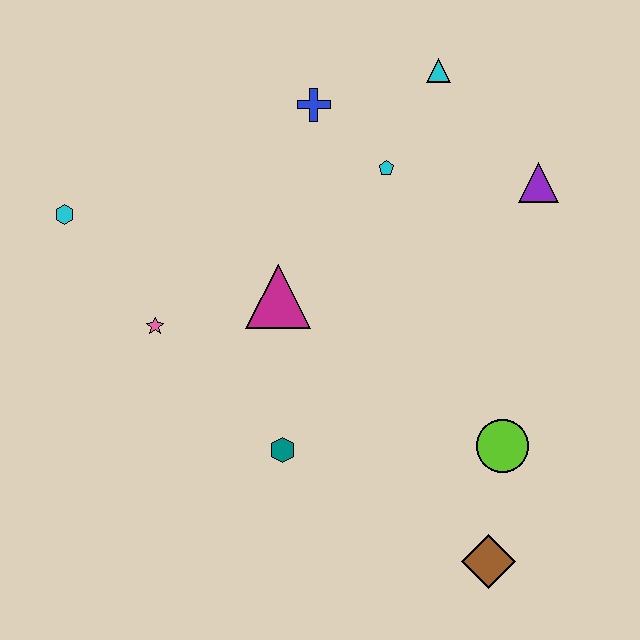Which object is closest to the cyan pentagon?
The blue cross is closest to the cyan pentagon.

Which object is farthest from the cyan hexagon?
The brown diamond is farthest from the cyan hexagon.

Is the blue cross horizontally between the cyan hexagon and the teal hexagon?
No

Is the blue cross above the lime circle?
Yes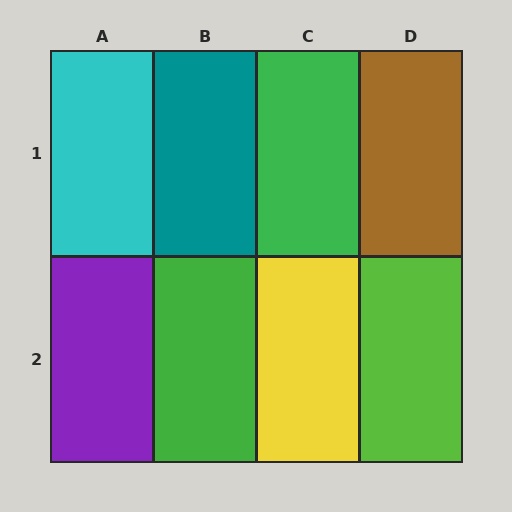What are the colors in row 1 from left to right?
Cyan, teal, green, brown.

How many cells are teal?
1 cell is teal.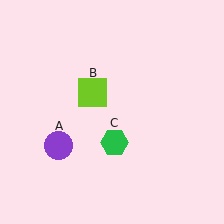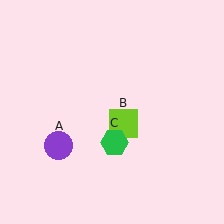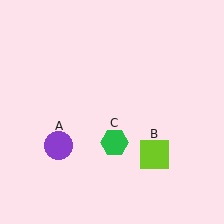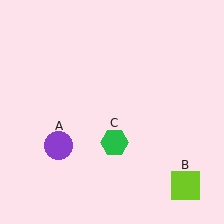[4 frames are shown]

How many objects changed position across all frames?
1 object changed position: lime square (object B).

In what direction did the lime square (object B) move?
The lime square (object B) moved down and to the right.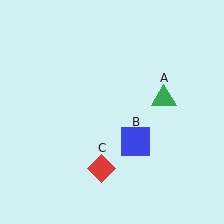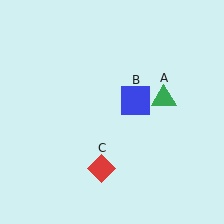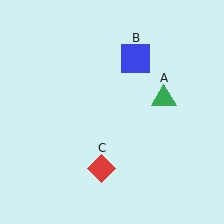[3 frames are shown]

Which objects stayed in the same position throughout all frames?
Green triangle (object A) and red diamond (object C) remained stationary.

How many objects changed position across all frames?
1 object changed position: blue square (object B).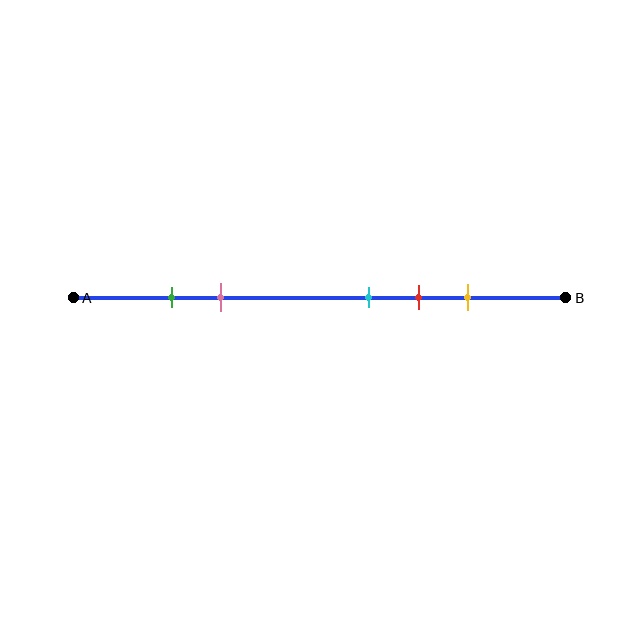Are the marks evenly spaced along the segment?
No, the marks are not evenly spaced.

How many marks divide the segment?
There are 5 marks dividing the segment.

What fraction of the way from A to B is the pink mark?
The pink mark is approximately 30% (0.3) of the way from A to B.